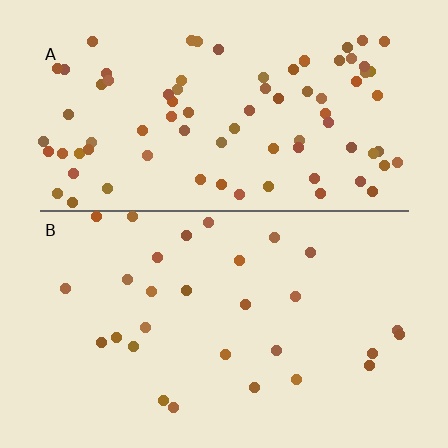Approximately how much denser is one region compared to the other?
Approximately 2.8× — region A over region B.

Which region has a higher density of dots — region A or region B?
A (the top).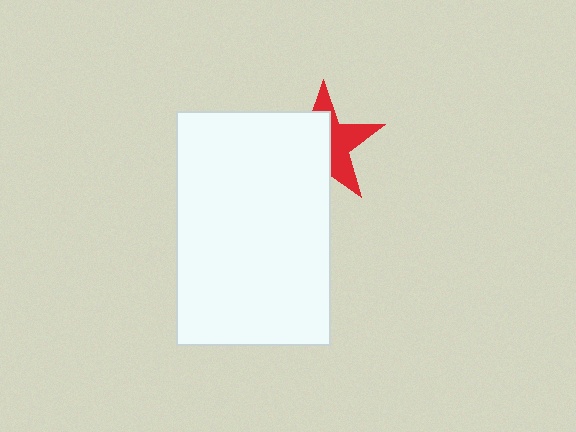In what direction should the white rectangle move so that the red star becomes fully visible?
The white rectangle should move left. That is the shortest direction to clear the overlap and leave the red star fully visible.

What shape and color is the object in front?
The object in front is a white rectangle.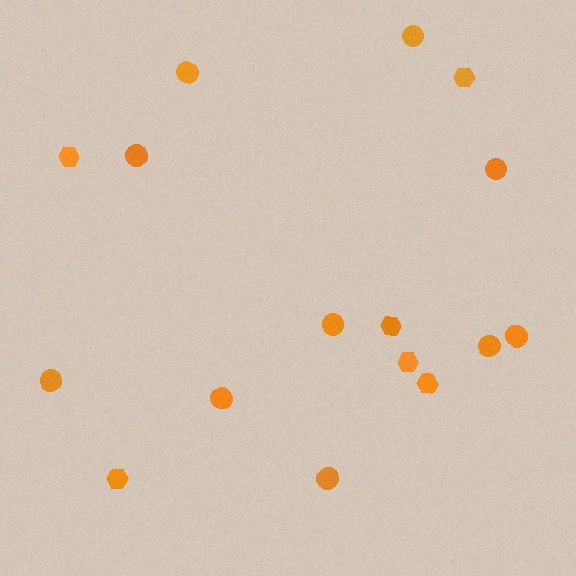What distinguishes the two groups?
There are 2 groups: one group of hexagons (6) and one group of circles (10).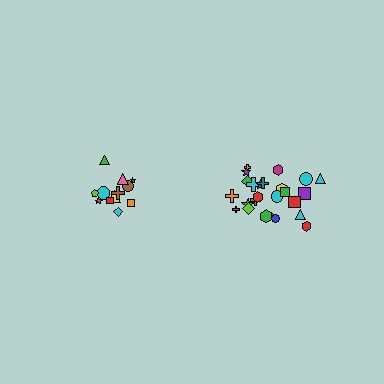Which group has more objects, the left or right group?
The right group.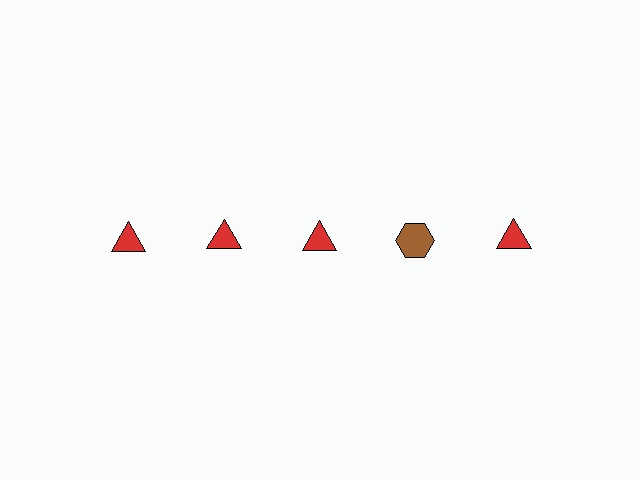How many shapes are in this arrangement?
There are 5 shapes arranged in a grid pattern.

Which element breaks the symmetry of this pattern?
The brown hexagon in the top row, second from right column breaks the symmetry. All other shapes are red triangles.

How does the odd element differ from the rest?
It differs in both color (brown instead of red) and shape (hexagon instead of triangle).